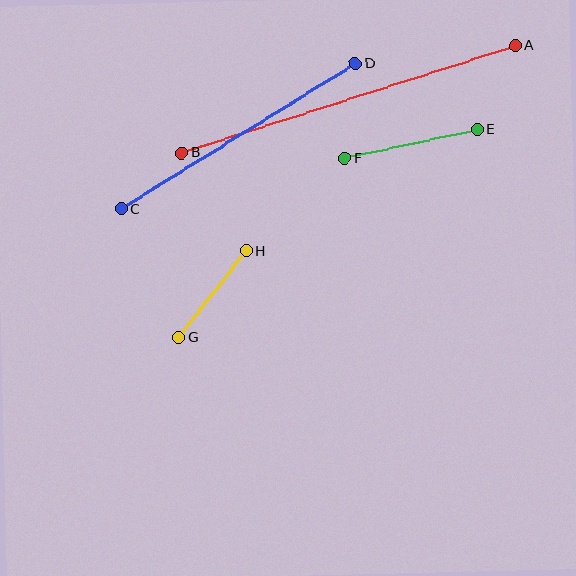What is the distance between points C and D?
The distance is approximately 276 pixels.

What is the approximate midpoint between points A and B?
The midpoint is at approximately (348, 99) pixels.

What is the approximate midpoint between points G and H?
The midpoint is at approximately (212, 294) pixels.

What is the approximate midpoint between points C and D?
The midpoint is at approximately (238, 136) pixels.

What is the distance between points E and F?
The distance is approximately 136 pixels.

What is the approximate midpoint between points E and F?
The midpoint is at approximately (411, 144) pixels.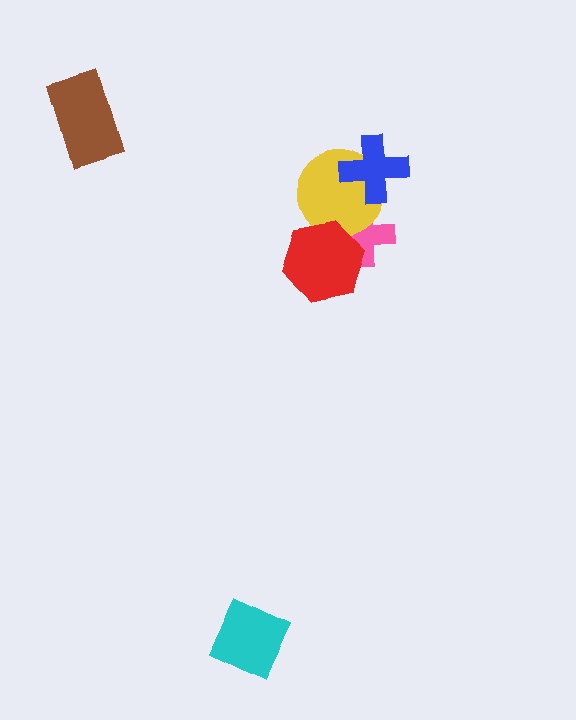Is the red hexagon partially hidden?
No, no other shape covers it.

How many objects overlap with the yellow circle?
3 objects overlap with the yellow circle.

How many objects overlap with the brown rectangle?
0 objects overlap with the brown rectangle.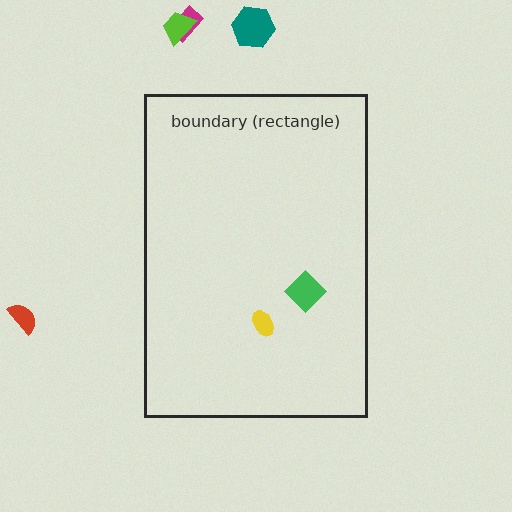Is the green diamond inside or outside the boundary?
Inside.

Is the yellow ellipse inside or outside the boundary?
Inside.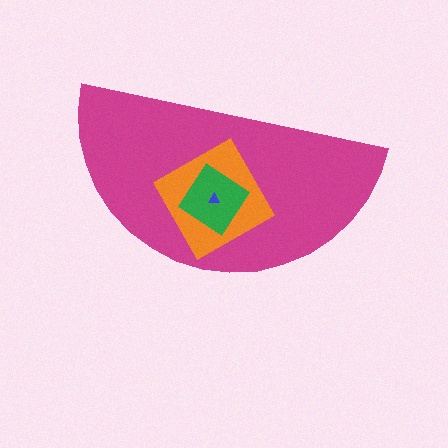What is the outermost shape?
The magenta semicircle.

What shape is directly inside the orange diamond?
The green diamond.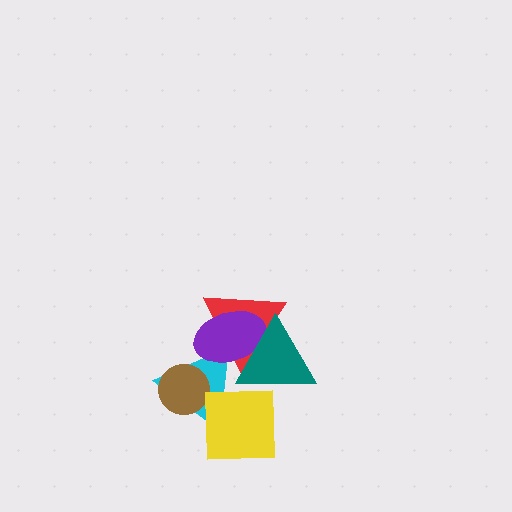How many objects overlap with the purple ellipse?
3 objects overlap with the purple ellipse.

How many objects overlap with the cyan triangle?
5 objects overlap with the cyan triangle.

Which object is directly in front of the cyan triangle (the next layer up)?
The brown circle is directly in front of the cyan triangle.